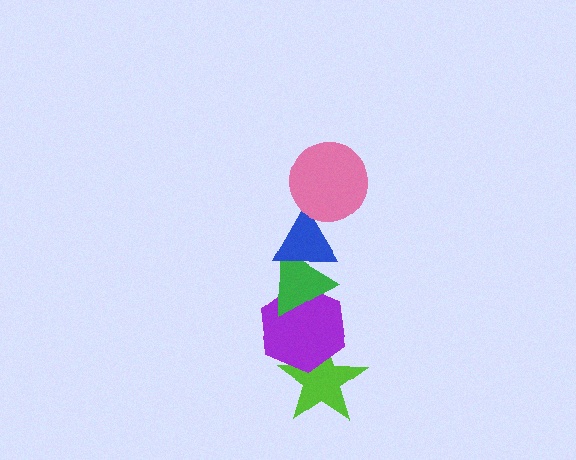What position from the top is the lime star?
The lime star is 5th from the top.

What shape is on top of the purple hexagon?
The green triangle is on top of the purple hexagon.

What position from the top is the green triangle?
The green triangle is 3rd from the top.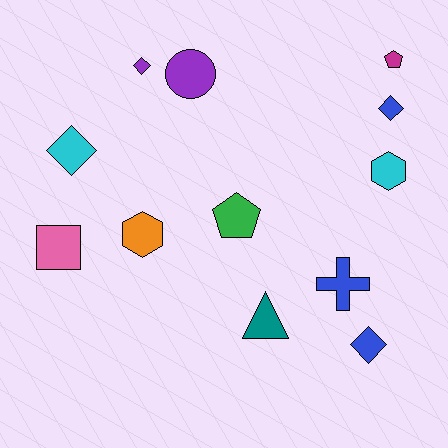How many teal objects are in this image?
There is 1 teal object.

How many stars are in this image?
There are no stars.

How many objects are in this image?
There are 12 objects.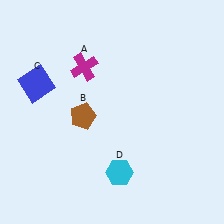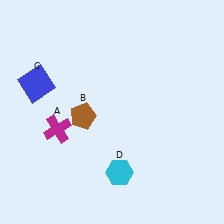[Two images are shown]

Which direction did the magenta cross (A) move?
The magenta cross (A) moved down.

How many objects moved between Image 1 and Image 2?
1 object moved between the two images.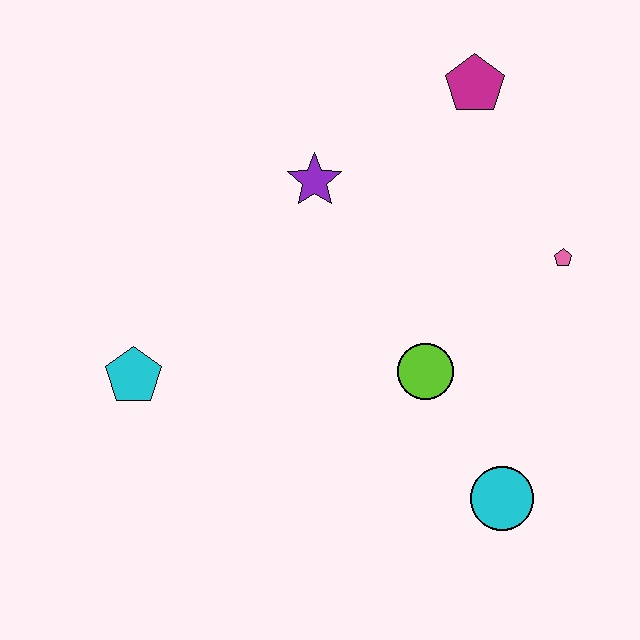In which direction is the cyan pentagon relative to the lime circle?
The cyan pentagon is to the left of the lime circle.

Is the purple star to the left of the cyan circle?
Yes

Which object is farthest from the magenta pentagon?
The cyan pentagon is farthest from the magenta pentagon.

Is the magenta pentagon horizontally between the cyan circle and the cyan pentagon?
Yes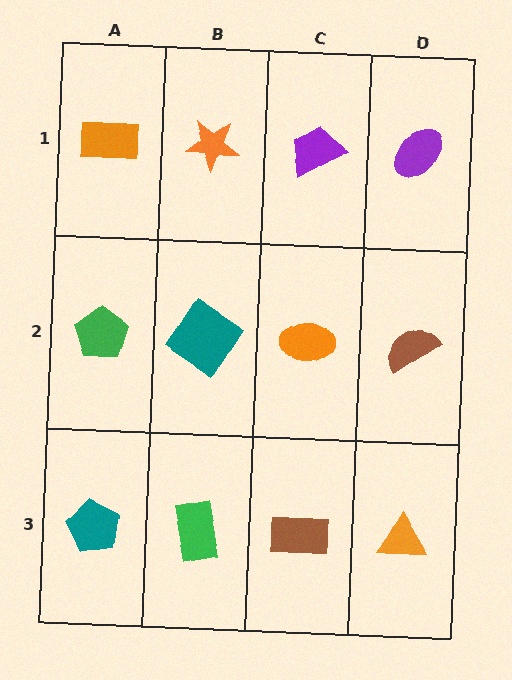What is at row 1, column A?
An orange rectangle.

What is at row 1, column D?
A purple ellipse.